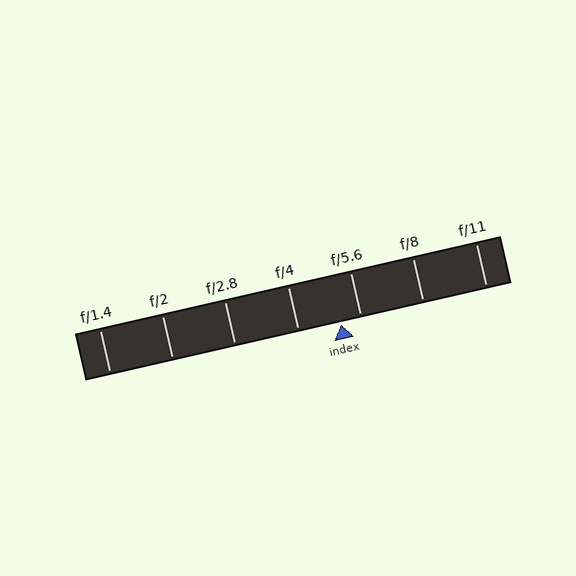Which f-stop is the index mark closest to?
The index mark is closest to f/5.6.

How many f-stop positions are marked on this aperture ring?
There are 7 f-stop positions marked.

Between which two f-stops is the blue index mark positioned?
The index mark is between f/4 and f/5.6.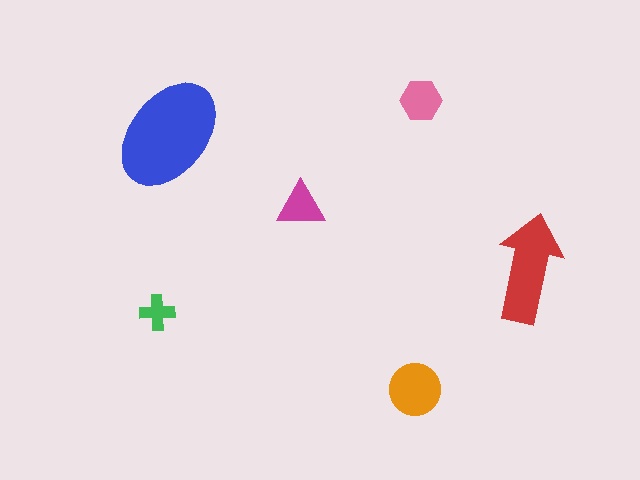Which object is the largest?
The blue ellipse.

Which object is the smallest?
The green cross.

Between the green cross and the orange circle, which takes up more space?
The orange circle.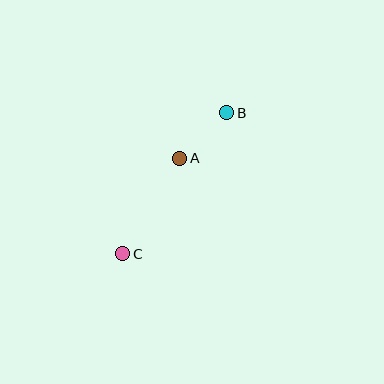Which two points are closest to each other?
Points A and B are closest to each other.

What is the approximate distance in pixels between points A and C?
The distance between A and C is approximately 111 pixels.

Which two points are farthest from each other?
Points B and C are farthest from each other.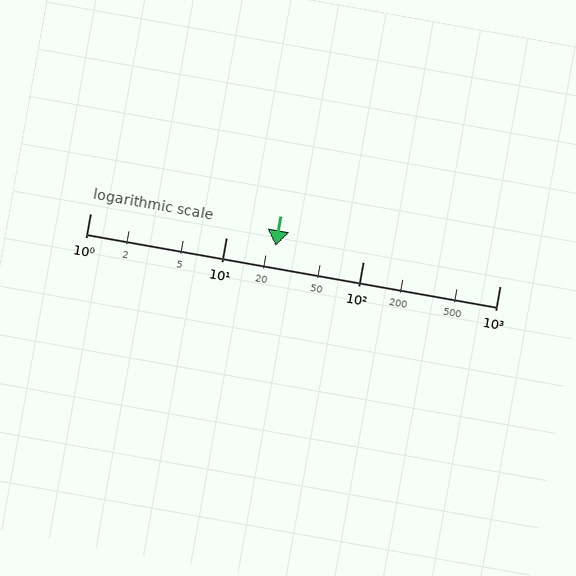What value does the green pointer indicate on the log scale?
The pointer indicates approximately 23.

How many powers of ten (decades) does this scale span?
The scale spans 3 decades, from 1 to 1000.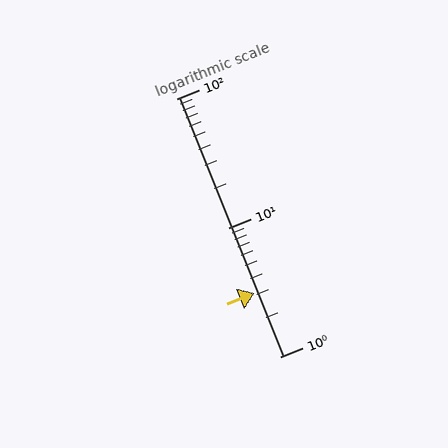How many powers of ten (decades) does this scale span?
The scale spans 2 decades, from 1 to 100.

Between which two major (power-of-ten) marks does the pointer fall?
The pointer is between 1 and 10.